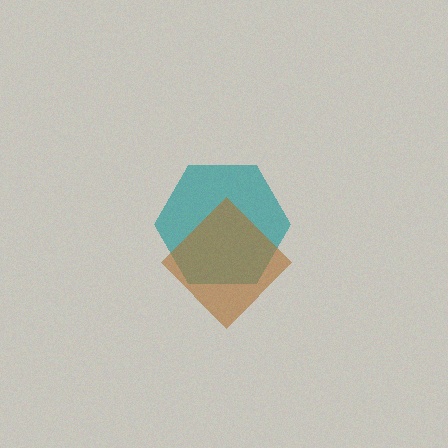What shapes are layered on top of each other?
The layered shapes are: a teal hexagon, a brown diamond.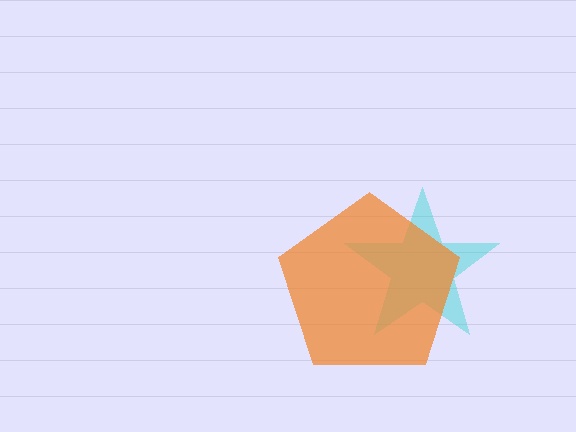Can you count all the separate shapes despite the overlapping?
Yes, there are 2 separate shapes.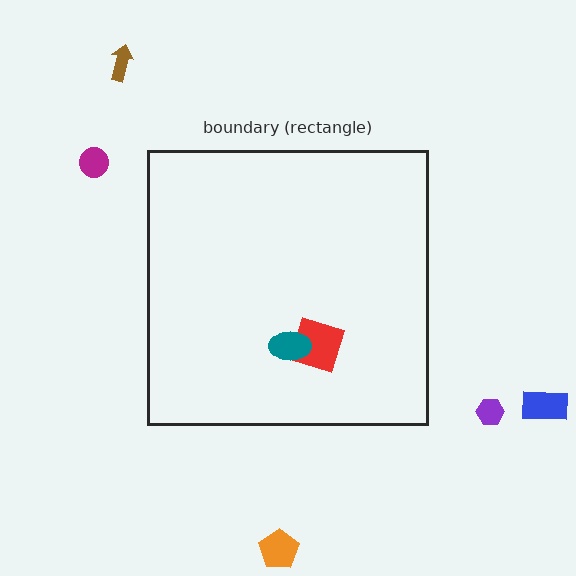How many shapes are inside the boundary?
2 inside, 5 outside.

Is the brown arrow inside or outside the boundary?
Outside.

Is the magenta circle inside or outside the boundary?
Outside.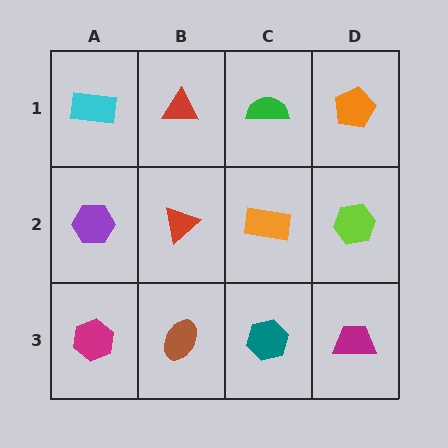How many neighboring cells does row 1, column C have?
3.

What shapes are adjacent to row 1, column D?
A lime hexagon (row 2, column D), a green semicircle (row 1, column C).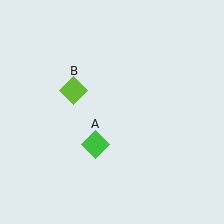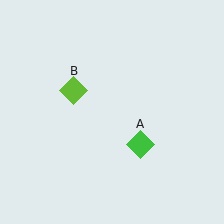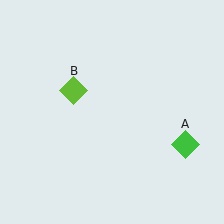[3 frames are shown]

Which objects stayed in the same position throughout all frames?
Lime diamond (object B) remained stationary.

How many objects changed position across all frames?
1 object changed position: green diamond (object A).